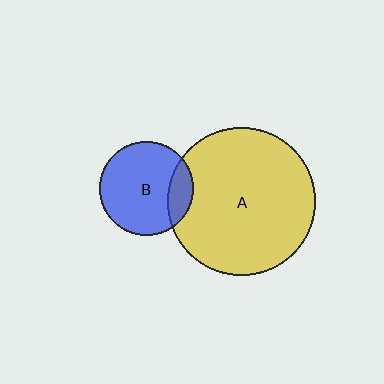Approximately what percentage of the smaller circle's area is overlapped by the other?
Approximately 15%.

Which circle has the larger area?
Circle A (yellow).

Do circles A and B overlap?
Yes.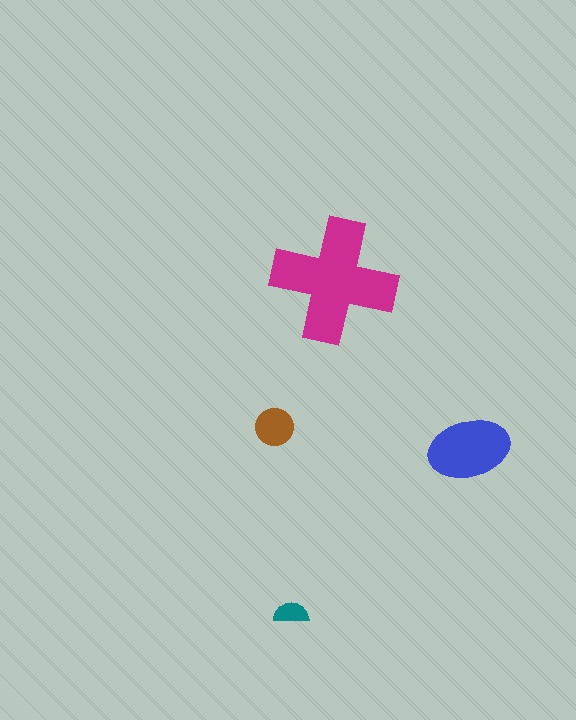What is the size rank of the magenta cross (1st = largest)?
1st.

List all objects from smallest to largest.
The teal semicircle, the brown circle, the blue ellipse, the magenta cross.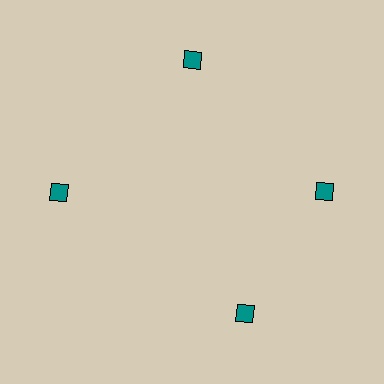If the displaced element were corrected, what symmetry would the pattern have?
It would have 4-fold rotational symmetry — the pattern would map onto itself every 90 degrees.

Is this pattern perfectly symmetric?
No. The 4 teal diamonds are arranged in a ring, but one element near the 6 o'clock position is rotated out of alignment along the ring, breaking the 4-fold rotational symmetry.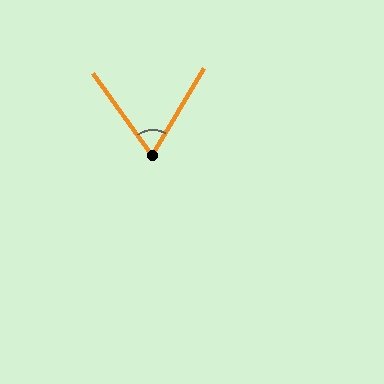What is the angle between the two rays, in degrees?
Approximately 66 degrees.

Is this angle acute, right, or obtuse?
It is acute.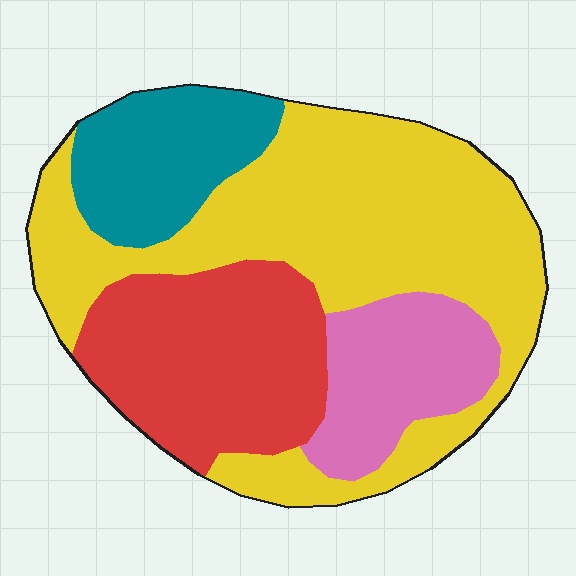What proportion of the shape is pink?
Pink covers around 15% of the shape.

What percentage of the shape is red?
Red takes up about one quarter (1/4) of the shape.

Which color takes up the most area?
Yellow, at roughly 45%.